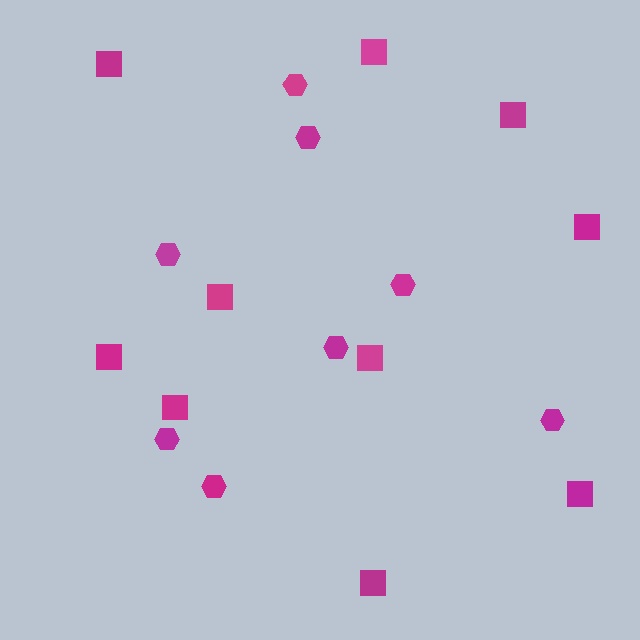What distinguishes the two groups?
There are 2 groups: one group of hexagons (8) and one group of squares (10).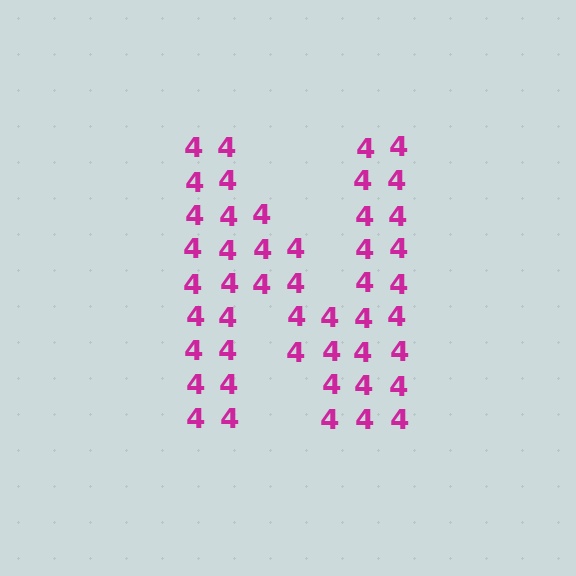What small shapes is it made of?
It is made of small digit 4's.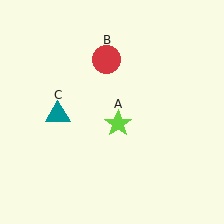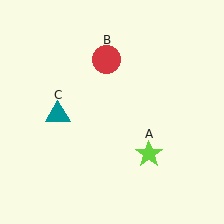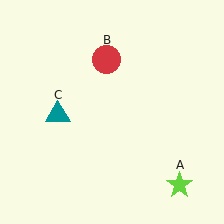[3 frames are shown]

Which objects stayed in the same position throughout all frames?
Red circle (object B) and teal triangle (object C) remained stationary.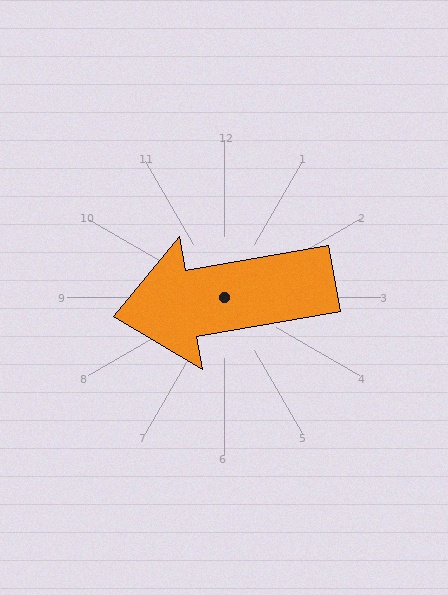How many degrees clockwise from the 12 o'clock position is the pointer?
Approximately 260 degrees.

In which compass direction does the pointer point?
West.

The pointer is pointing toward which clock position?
Roughly 9 o'clock.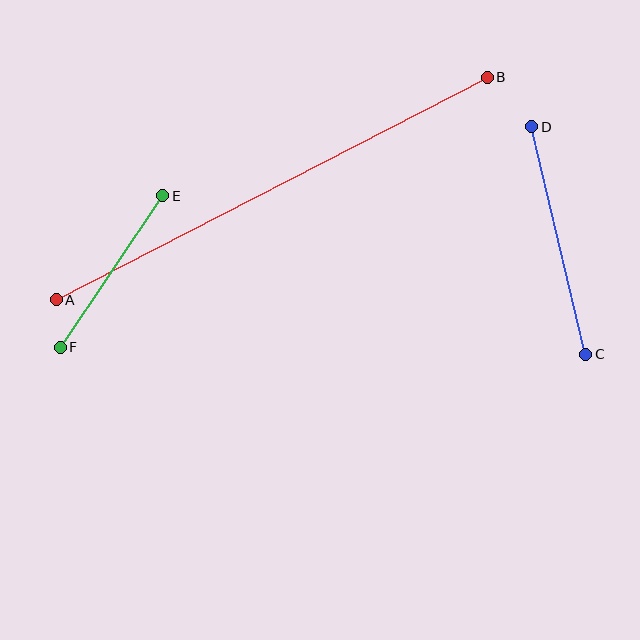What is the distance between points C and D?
The distance is approximately 234 pixels.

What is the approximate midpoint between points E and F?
The midpoint is at approximately (111, 271) pixels.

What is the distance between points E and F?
The distance is approximately 183 pixels.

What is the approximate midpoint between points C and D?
The midpoint is at approximately (559, 240) pixels.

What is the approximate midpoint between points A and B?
The midpoint is at approximately (272, 189) pixels.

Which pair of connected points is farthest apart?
Points A and B are farthest apart.